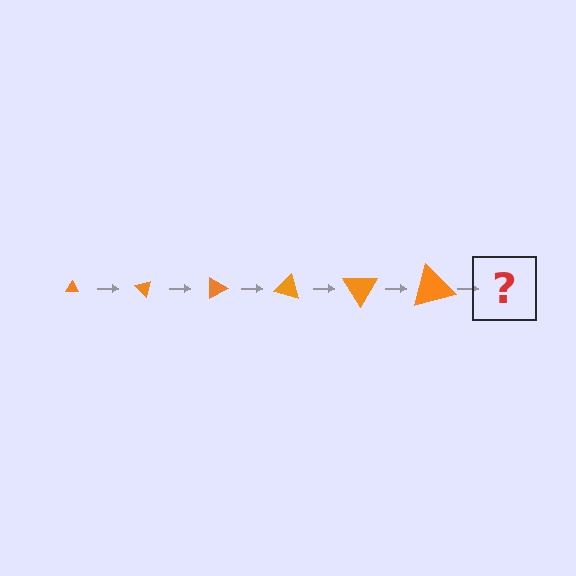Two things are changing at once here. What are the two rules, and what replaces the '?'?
The two rules are that the triangle grows larger each step and it rotates 45 degrees each step. The '?' should be a triangle, larger than the previous one and rotated 270 degrees from the start.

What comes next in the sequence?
The next element should be a triangle, larger than the previous one and rotated 270 degrees from the start.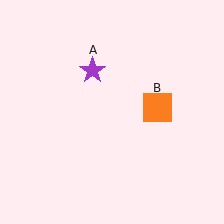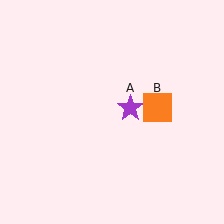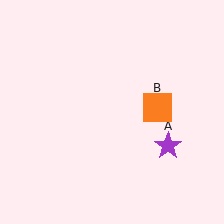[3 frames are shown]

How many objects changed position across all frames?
1 object changed position: purple star (object A).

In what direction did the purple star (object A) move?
The purple star (object A) moved down and to the right.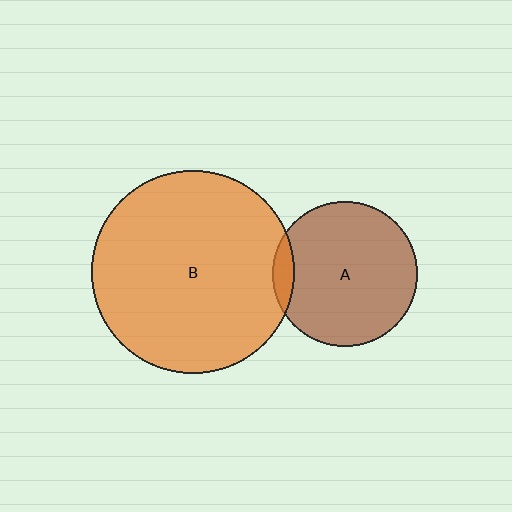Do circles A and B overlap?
Yes.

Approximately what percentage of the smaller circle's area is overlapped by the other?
Approximately 5%.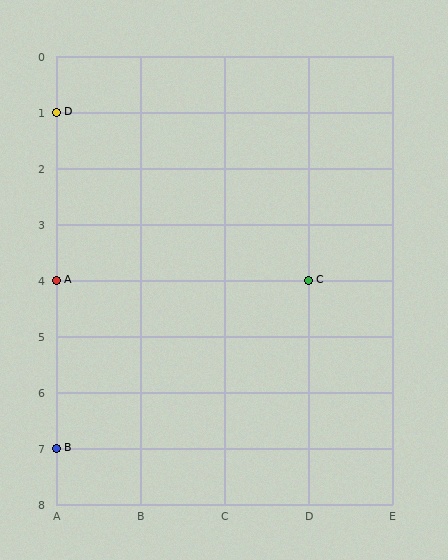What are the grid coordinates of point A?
Point A is at grid coordinates (A, 4).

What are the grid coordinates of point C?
Point C is at grid coordinates (D, 4).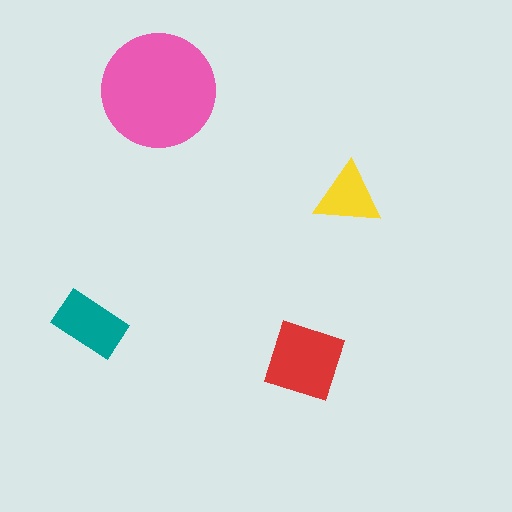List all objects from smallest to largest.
The yellow triangle, the teal rectangle, the red diamond, the pink circle.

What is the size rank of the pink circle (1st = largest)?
1st.